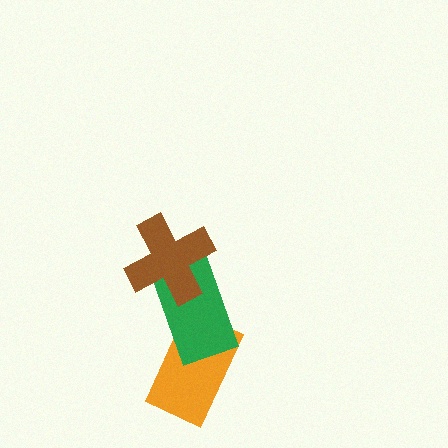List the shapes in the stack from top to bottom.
From top to bottom: the brown cross, the green rectangle, the orange rectangle.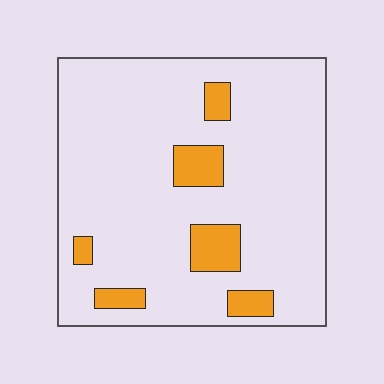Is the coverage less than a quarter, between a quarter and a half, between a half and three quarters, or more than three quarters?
Less than a quarter.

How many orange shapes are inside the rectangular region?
6.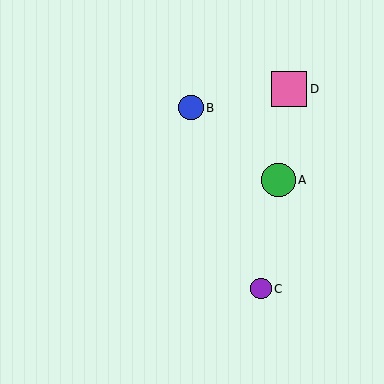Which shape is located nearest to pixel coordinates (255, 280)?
The purple circle (labeled C) at (261, 289) is nearest to that location.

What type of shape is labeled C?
Shape C is a purple circle.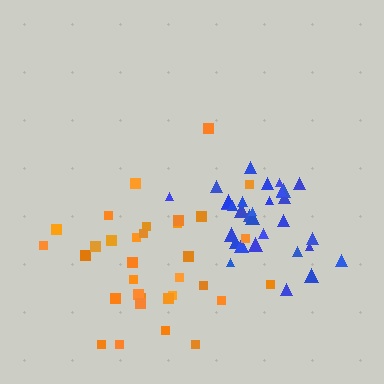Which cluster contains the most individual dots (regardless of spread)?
Orange (33).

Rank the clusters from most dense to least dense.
blue, orange.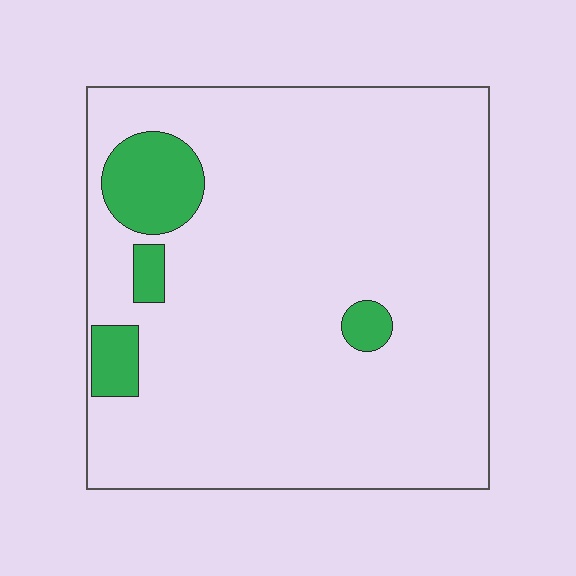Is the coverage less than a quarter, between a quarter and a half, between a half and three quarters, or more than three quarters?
Less than a quarter.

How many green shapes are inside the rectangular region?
4.